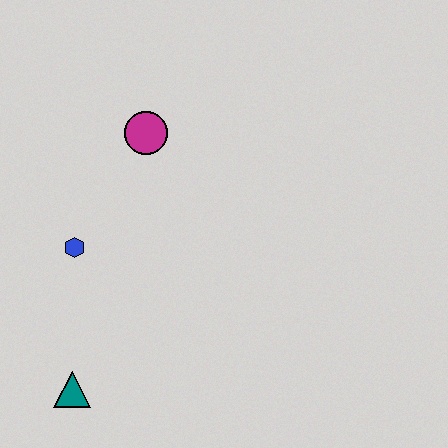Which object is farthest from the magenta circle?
The teal triangle is farthest from the magenta circle.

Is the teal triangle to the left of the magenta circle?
Yes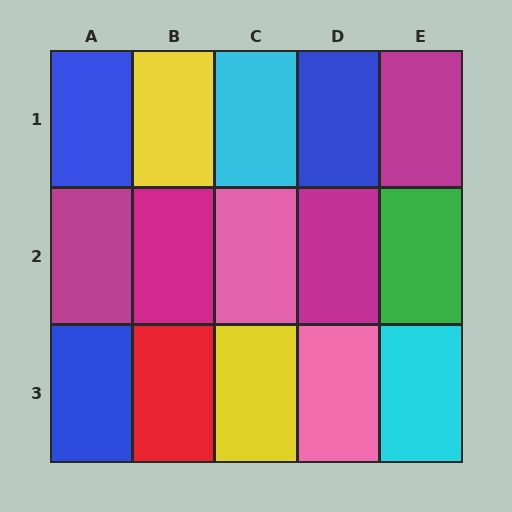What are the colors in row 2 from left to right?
Magenta, magenta, pink, magenta, green.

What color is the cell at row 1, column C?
Cyan.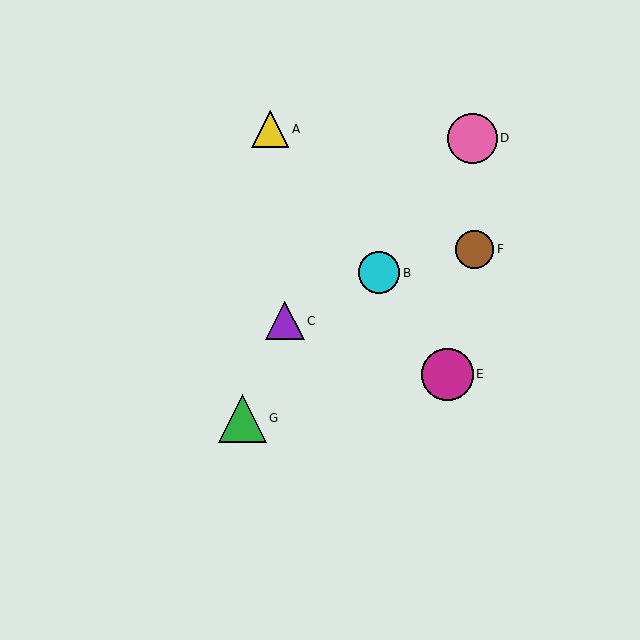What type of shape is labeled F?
Shape F is a brown circle.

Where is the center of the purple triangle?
The center of the purple triangle is at (285, 321).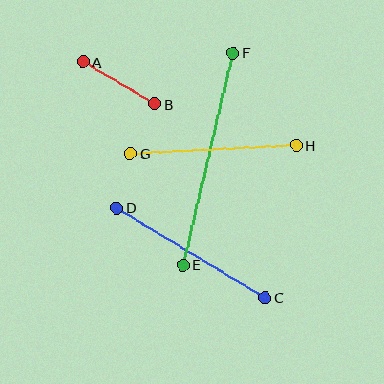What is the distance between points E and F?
The distance is approximately 218 pixels.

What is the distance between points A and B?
The distance is approximately 83 pixels.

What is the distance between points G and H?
The distance is approximately 166 pixels.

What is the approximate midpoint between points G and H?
The midpoint is at approximately (213, 150) pixels.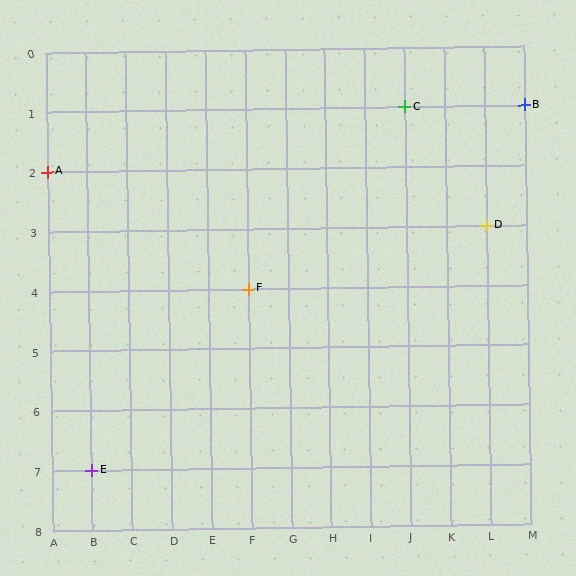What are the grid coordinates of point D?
Point D is at grid coordinates (L, 3).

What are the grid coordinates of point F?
Point F is at grid coordinates (F, 4).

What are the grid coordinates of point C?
Point C is at grid coordinates (J, 1).